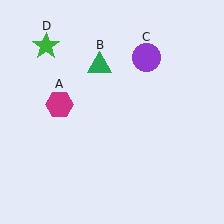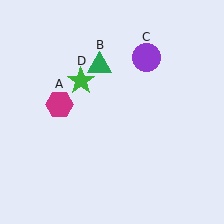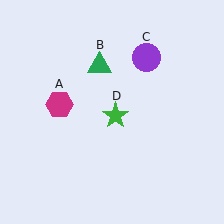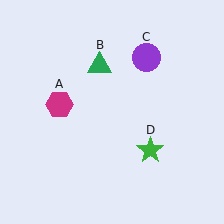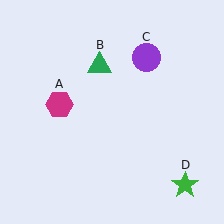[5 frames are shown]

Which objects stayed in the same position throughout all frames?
Magenta hexagon (object A) and green triangle (object B) and purple circle (object C) remained stationary.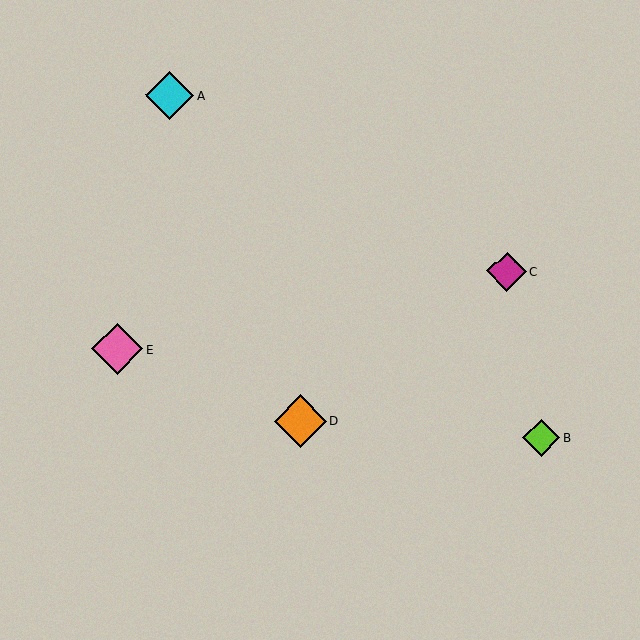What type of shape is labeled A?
Shape A is a cyan diamond.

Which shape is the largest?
The orange diamond (labeled D) is the largest.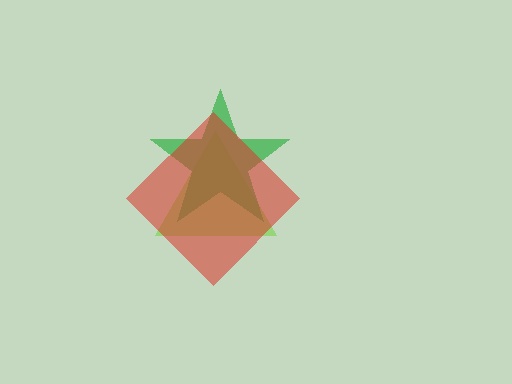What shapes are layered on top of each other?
The layered shapes are: a lime triangle, a green star, a red diamond.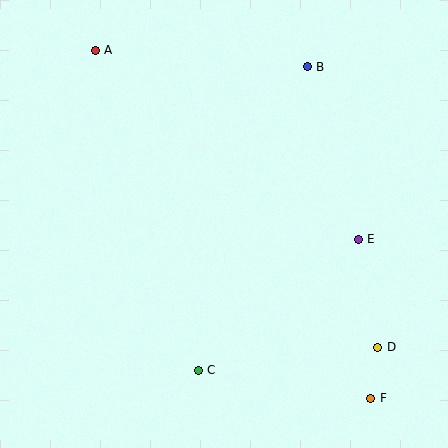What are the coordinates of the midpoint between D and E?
The midpoint between D and E is at (368, 293).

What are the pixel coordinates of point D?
Point D is at (377, 347).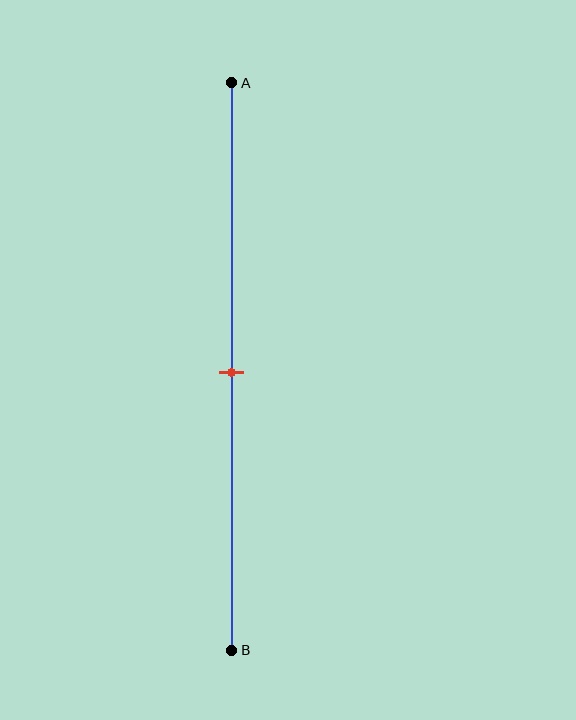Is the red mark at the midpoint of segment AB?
Yes, the mark is approximately at the midpoint.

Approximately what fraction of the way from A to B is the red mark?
The red mark is approximately 50% of the way from A to B.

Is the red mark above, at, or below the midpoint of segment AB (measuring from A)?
The red mark is approximately at the midpoint of segment AB.